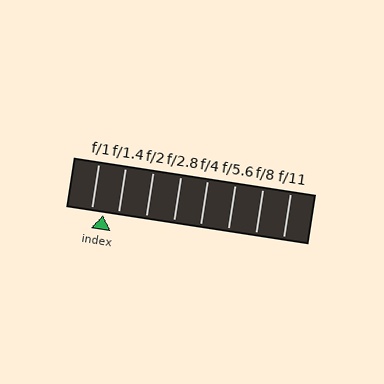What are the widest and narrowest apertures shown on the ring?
The widest aperture shown is f/1 and the narrowest is f/11.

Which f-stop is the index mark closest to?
The index mark is closest to f/1.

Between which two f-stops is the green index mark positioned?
The index mark is between f/1 and f/1.4.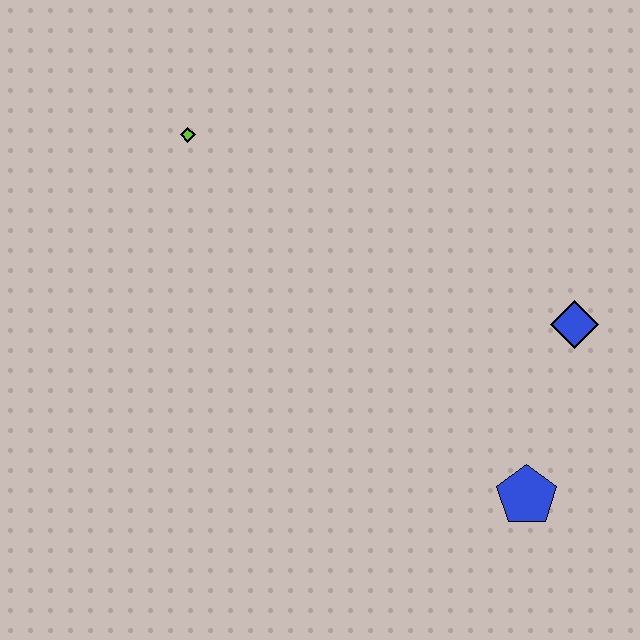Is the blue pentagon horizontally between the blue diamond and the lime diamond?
Yes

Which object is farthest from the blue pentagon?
The lime diamond is farthest from the blue pentagon.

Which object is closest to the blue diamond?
The blue pentagon is closest to the blue diamond.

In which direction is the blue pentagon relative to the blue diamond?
The blue pentagon is below the blue diamond.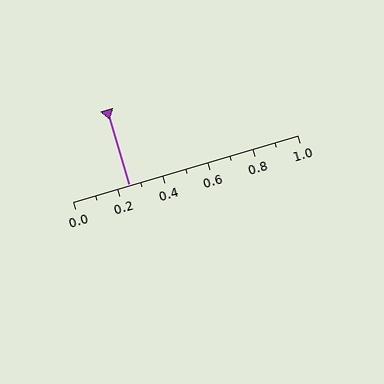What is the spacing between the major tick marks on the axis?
The major ticks are spaced 0.2 apart.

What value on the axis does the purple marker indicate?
The marker indicates approximately 0.25.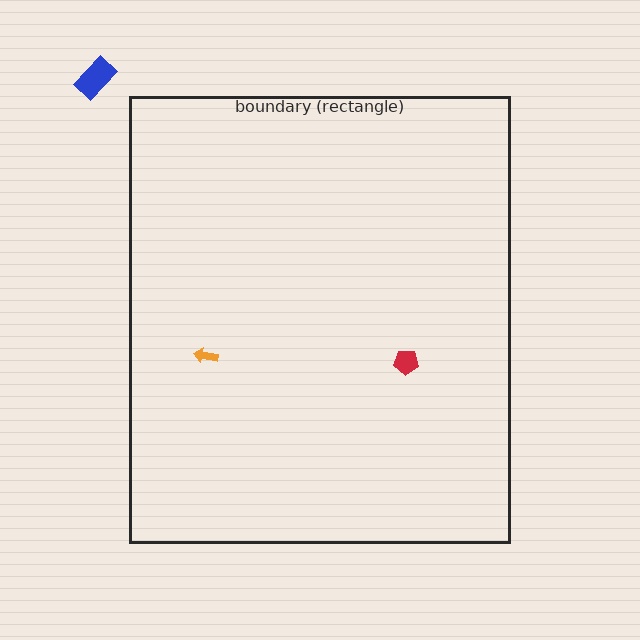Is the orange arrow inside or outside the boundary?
Inside.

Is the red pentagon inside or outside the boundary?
Inside.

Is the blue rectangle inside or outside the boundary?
Outside.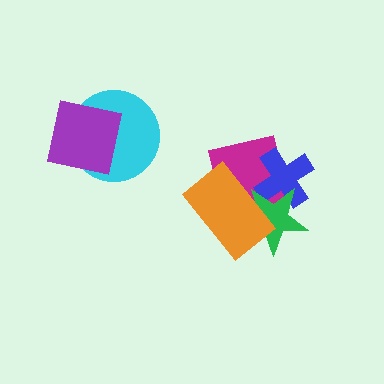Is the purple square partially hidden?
No, no other shape covers it.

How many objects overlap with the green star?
3 objects overlap with the green star.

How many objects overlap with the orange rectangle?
3 objects overlap with the orange rectangle.